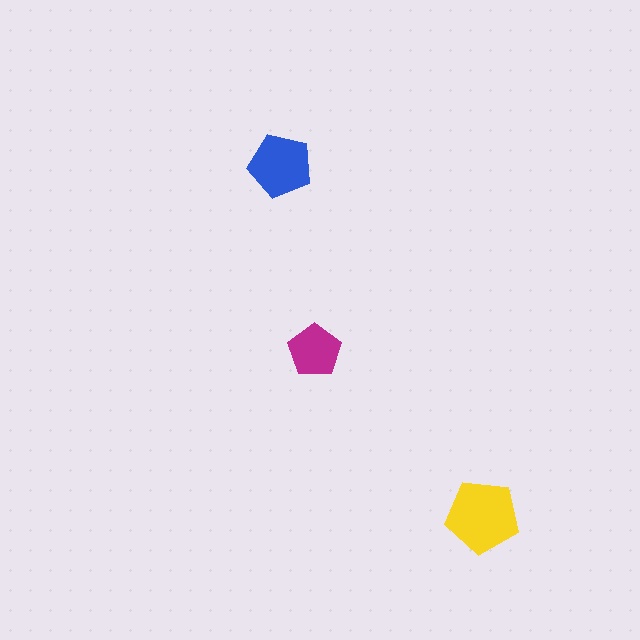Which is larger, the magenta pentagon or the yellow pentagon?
The yellow one.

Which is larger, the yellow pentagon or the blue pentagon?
The yellow one.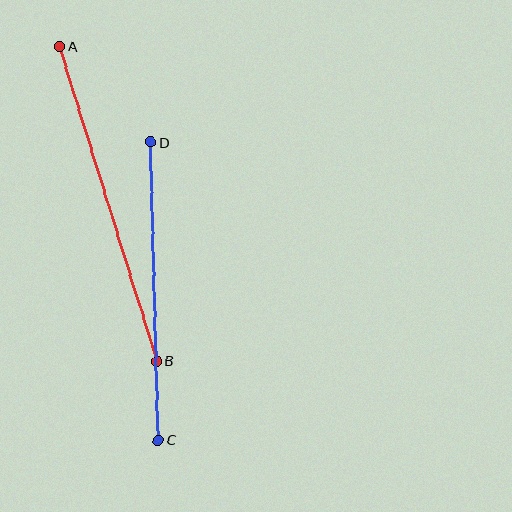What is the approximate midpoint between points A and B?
The midpoint is at approximately (108, 204) pixels.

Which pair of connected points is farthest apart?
Points A and B are farthest apart.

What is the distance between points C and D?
The distance is approximately 298 pixels.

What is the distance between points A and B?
The distance is approximately 329 pixels.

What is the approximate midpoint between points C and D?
The midpoint is at approximately (154, 291) pixels.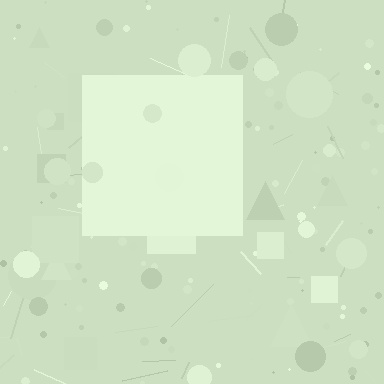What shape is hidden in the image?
A square is hidden in the image.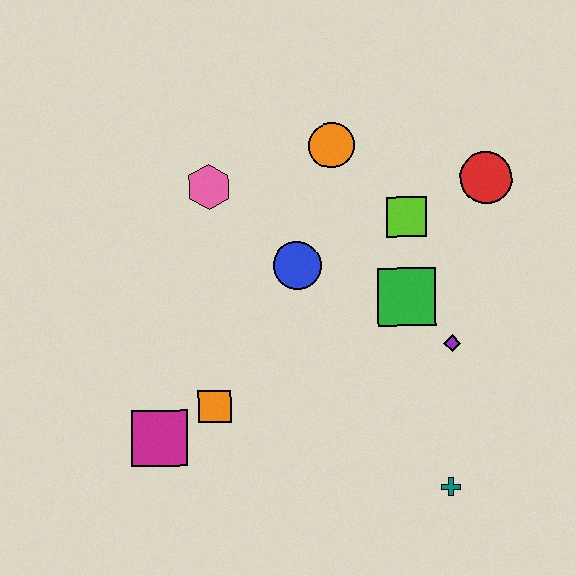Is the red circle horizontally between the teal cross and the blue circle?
No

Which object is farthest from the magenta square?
The red circle is farthest from the magenta square.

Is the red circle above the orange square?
Yes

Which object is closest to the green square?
The purple diamond is closest to the green square.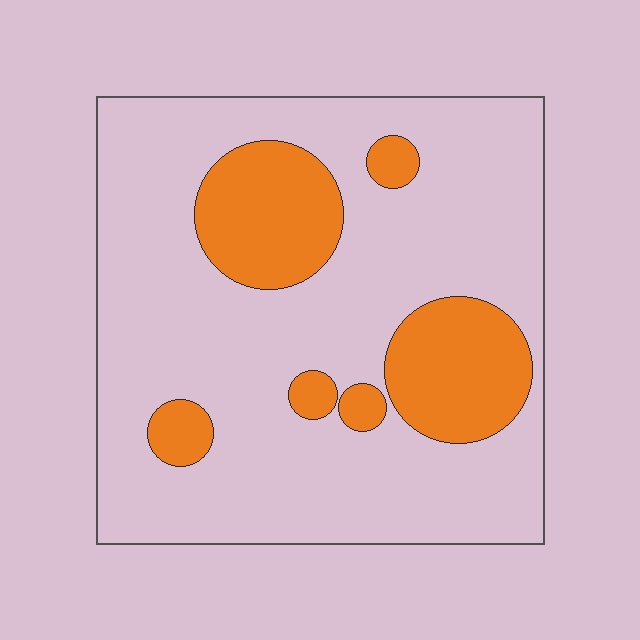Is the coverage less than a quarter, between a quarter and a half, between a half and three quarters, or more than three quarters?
Less than a quarter.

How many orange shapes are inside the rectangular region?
6.